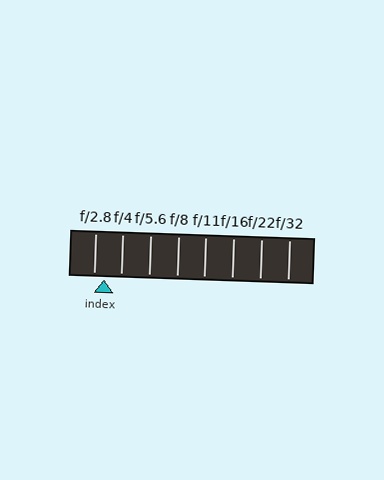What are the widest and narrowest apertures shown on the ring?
The widest aperture shown is f/2.8 and the narrowest is f/32.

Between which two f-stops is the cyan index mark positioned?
The index mark is between f/2.8 and f/4.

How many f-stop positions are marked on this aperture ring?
There are 8 f-stop positions marked.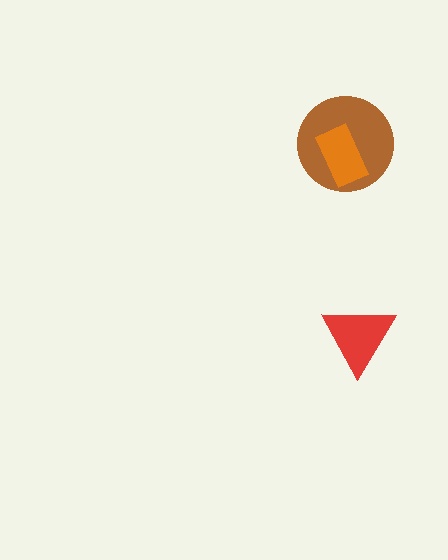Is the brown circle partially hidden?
Yes, it is partially covered by another shape.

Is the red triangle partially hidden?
No, no other shape covers it.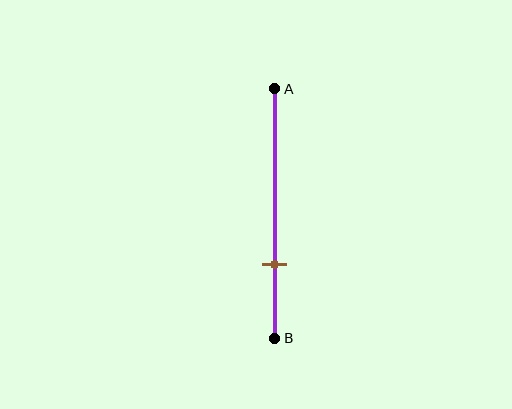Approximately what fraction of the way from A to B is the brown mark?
The brown mark is approximately 70% of the way from A to B.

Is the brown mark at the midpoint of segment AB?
No, the mark is at about 70% from A, not at the 50% midpoint.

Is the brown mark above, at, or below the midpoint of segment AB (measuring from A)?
The brown mark is below the midpoint of segment AB.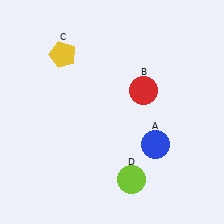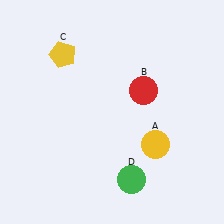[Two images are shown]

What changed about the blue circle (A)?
In Image 1, A is blue. In Image 2, it changed to yellow.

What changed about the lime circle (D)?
In Image 1, D is lime. In Image 2, it changed to green.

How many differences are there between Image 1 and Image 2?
There are 2 differences between the two images.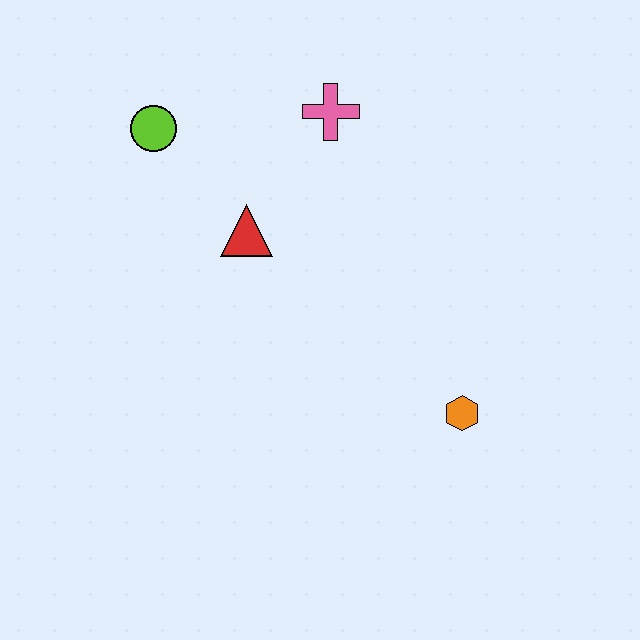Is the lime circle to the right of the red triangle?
No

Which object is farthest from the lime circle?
The orange hexagon is farthest from the lime circle.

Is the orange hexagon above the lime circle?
No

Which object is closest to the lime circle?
The red triangle is closest to the lime circle.